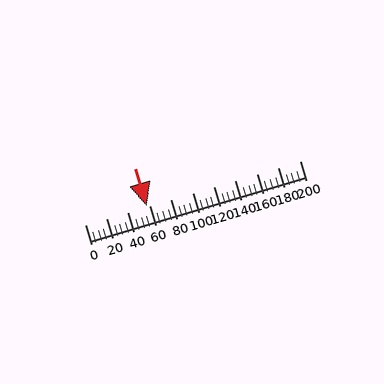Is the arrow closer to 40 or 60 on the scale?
The arrow is closer to 60.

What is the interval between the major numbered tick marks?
The major tick marks are spaced 20 units apart.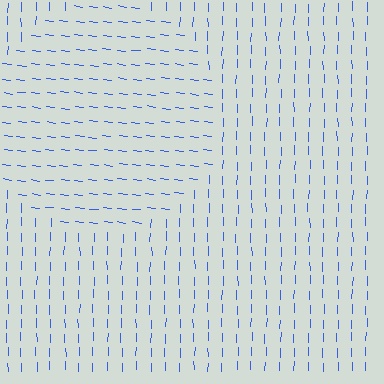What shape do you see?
I see a circle.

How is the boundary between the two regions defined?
The boundary is defined purely by a change in line orientation (approximately 83 degrees difference). All lines are the same color and thickness.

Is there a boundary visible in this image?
Yes, there is a texture boundary formed by a change in line orientation.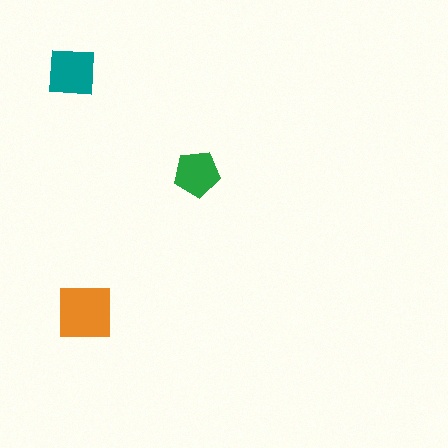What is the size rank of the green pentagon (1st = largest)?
3rd.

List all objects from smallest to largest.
The green pentagon, the teal square, the orange square.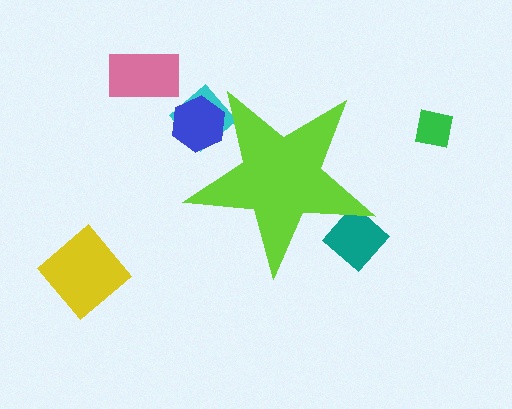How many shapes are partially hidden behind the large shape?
3 shapes are partially hidden.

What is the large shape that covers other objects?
A lime star.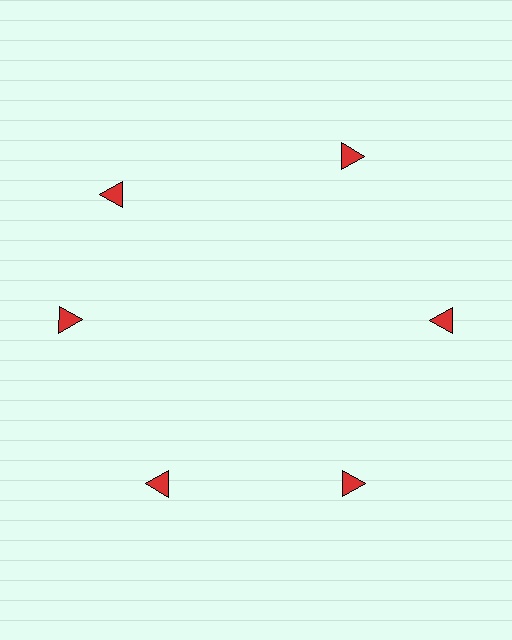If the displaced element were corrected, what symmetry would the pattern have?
It would have 6-fold rotational symmetry — the pattern would map onto itself every 60 degrees.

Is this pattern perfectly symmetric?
No. The 6 red triangles are arranged in a ring, but one element near the 11 o'clock position is rotated out of alignment along the ring, breaking the 6-fold rotational symmetry.